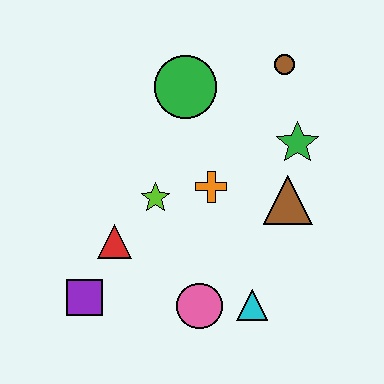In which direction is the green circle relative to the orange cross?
The green circle is above the orange cross.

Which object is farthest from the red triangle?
The brown circle is farthest from the red triangle.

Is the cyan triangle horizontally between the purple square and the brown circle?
Yes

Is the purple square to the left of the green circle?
Yes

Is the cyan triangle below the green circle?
Yes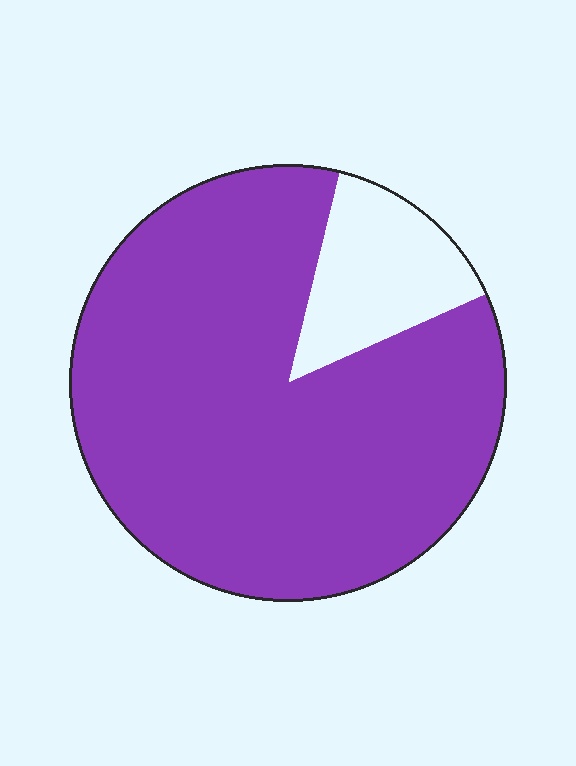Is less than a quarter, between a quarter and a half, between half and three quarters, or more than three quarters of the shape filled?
More than three quarters.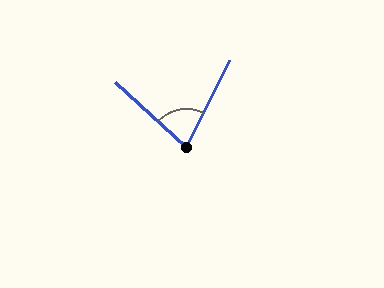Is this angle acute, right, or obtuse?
It is acute.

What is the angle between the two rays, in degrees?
Approximately 74 degrees.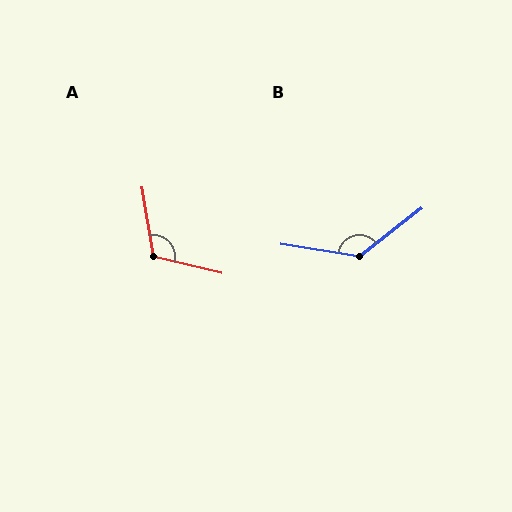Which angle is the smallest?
A, at approximately 113 degrees.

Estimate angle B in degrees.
Approximately 133 degrees.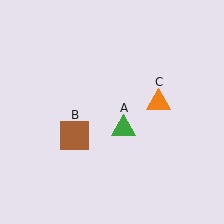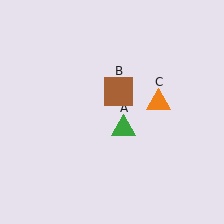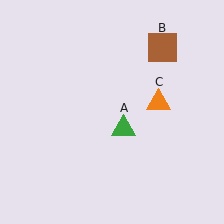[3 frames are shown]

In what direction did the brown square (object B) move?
The brown square (object B) moved up and to the right.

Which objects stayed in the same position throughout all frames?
Green triangle (object A) and orange triangle (object C) remained stationary.